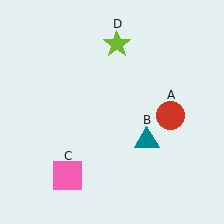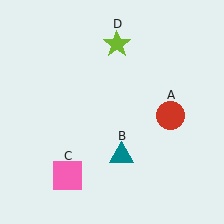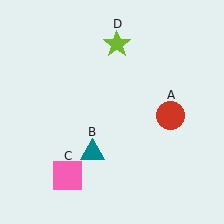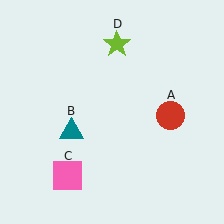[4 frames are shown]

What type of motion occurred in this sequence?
The teal triangle (object B) rotated clockwise around the center of the scene.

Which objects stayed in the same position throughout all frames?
Red circle (object A) and pink square (object C) and lime star (object D) remained stationary.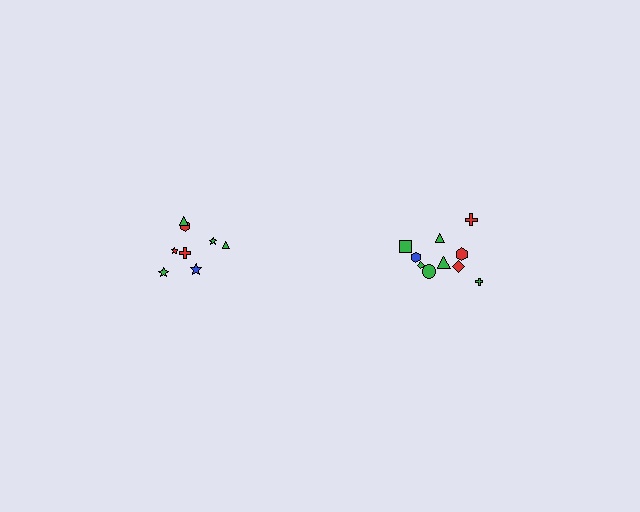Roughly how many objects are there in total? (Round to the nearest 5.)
Roughly 20 objects in total.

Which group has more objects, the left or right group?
The right group.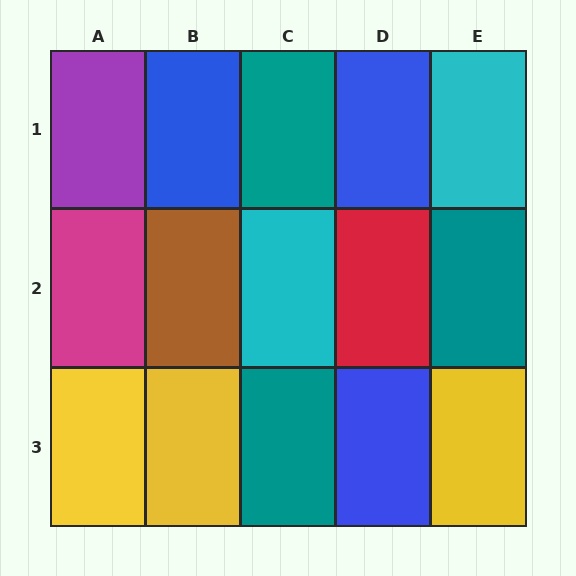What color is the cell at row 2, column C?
Cyan.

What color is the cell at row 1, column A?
Purple.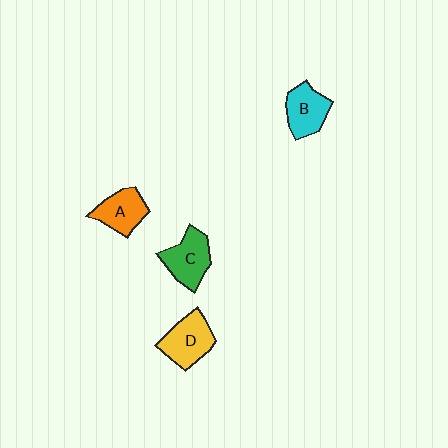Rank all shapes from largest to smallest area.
From largest to smallest: D (yellow), C (green), B (cyan), A (orange).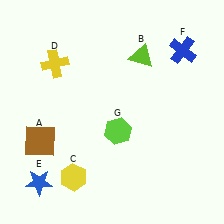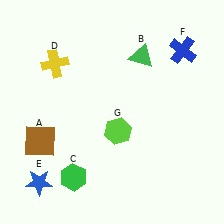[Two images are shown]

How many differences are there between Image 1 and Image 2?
There are 2 differences between the two images.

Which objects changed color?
B changed from lime to green. C changed from yellow to green.